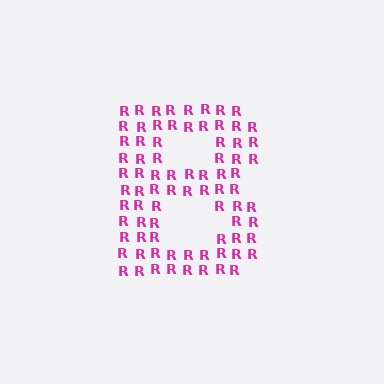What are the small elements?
The small elements are letter R's.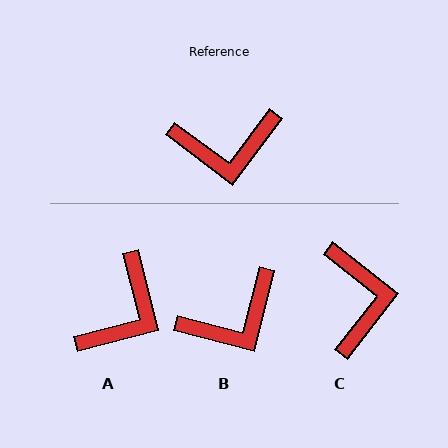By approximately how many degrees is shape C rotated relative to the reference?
Approximately 89 degrees counter-clockwise.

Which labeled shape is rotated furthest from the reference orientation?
C, about 89 degrees away.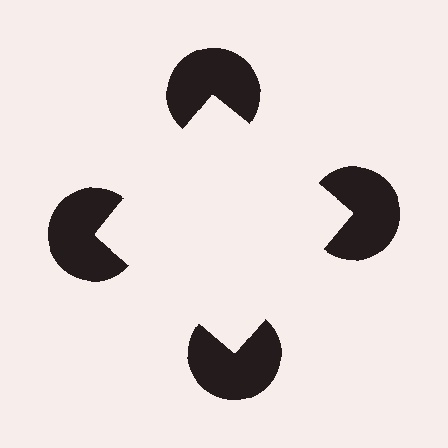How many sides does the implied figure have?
4 sides.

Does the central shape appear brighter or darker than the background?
It typically appears slightly brighter than the background, even though no actual brightness change is drawn.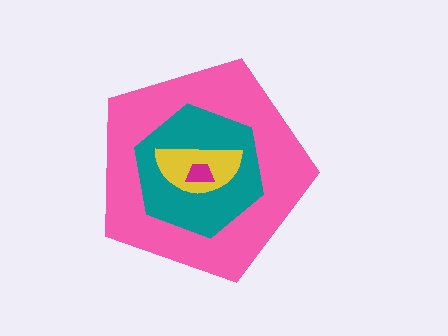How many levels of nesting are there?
4.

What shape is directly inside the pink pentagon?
The teal hexagon.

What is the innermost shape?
The magenta trapezoid.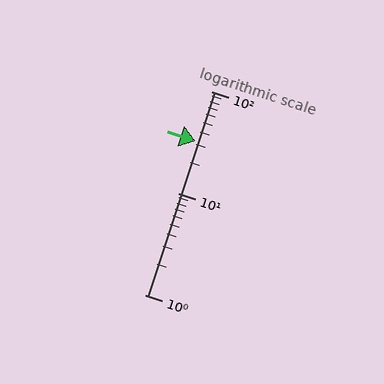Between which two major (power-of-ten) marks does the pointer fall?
The pointer is between 10 and 100.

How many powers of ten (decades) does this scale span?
The scale spans 2 decades, from 1 to 100.